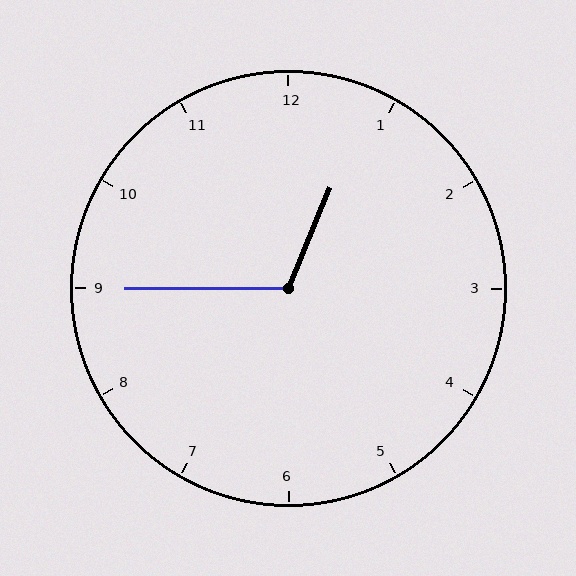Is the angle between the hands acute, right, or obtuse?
It is obtuse.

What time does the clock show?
12:45.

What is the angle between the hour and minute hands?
Approximately 112 degrees.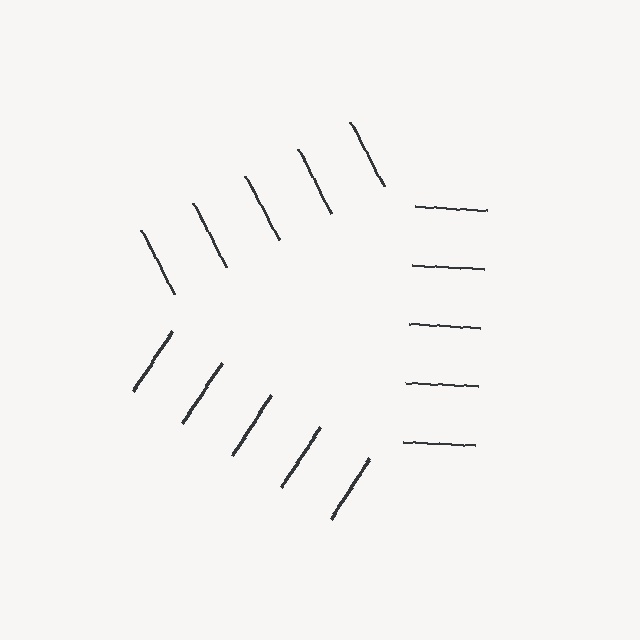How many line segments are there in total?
15 — 5 along each of the 3 edges.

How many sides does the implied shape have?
3 sides — the line-ends trace a triangle.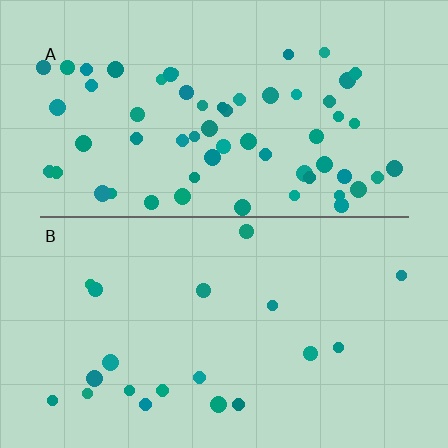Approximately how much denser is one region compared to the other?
Approximately 3.1× — region A over region B.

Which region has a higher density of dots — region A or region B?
A (the top).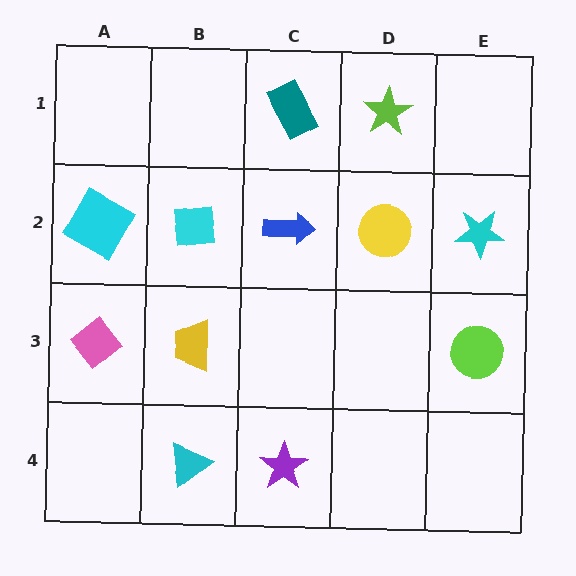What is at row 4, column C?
A purple star.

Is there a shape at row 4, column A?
No, that cell is empty.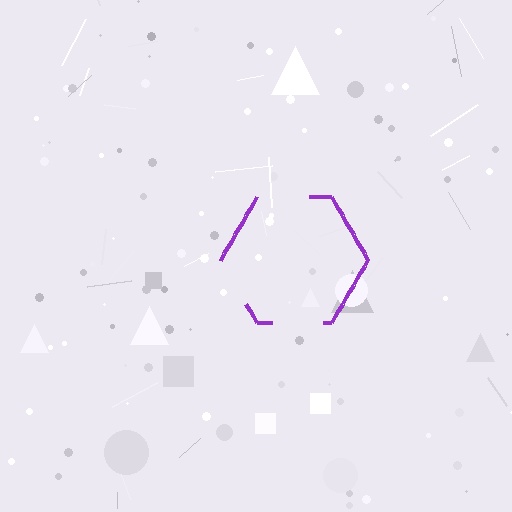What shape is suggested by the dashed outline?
The dashed outline suggests a hexagon.